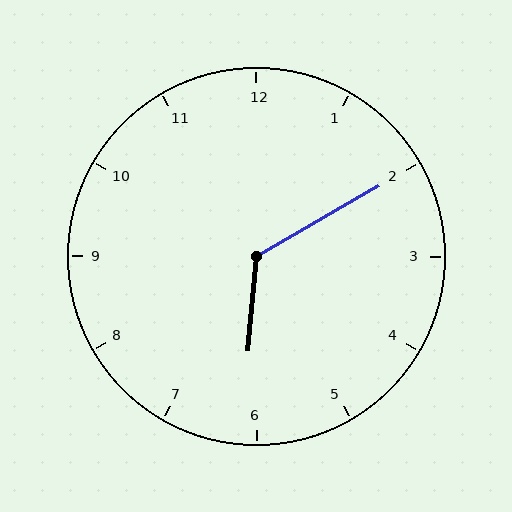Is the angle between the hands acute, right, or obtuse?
It is obtuse.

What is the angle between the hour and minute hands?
Approximately 125 degrees.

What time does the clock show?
6:10.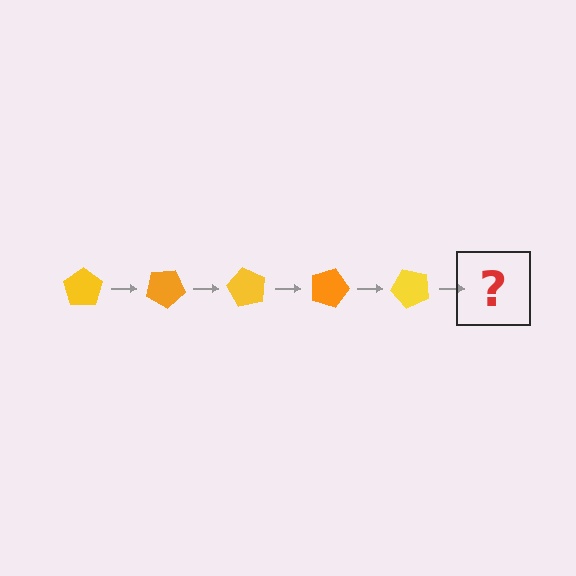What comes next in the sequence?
The next element should be an orange pentagon, rotated 150 degrees from the start.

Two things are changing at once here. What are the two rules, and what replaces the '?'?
The two rules are that it rotates 30 degrees each step and the color cycles through yellow and orange. The '?' should be an orange pentagon, rotated 150 degrees from the start.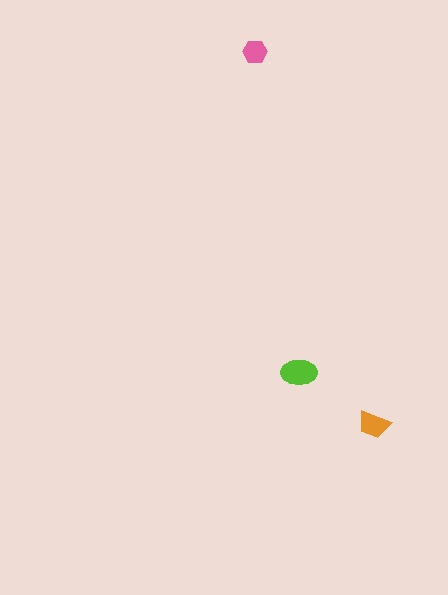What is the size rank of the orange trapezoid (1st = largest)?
2nd.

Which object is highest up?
The pink hexagon is topmost.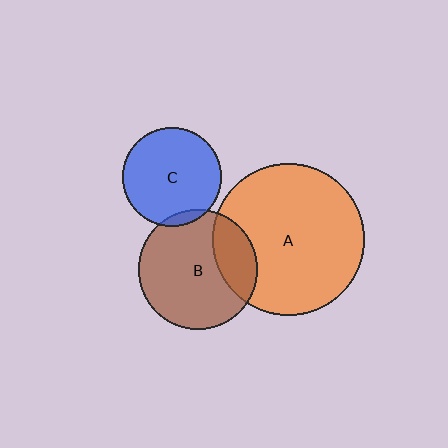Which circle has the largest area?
Circle A (orange).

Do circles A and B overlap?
Yes.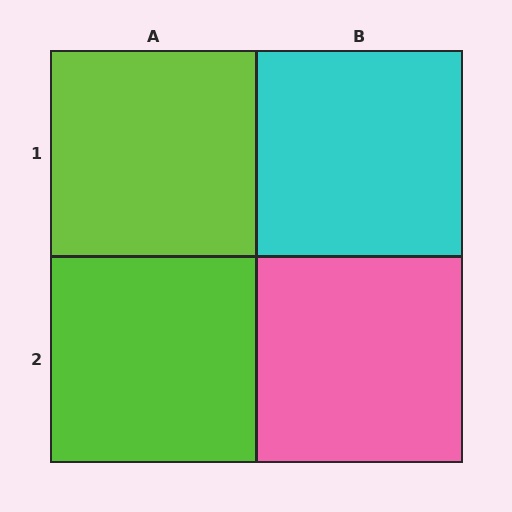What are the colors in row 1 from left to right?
Lime, cyan.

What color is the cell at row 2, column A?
Lime.